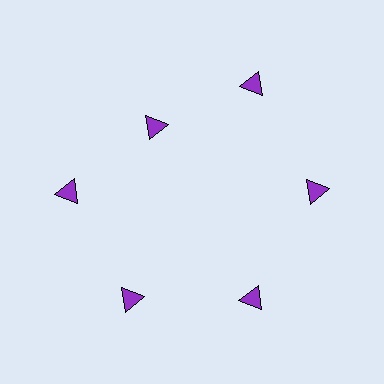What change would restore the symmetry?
The symmetry would be restored by moving it outward, back onto the ring so that all 6 triangles sit at equal angles and equal distance from the center.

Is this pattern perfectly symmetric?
No. The 6 purple triangles are arranged in a ring, but one element near the 11 o'clock position is pulled inward toward the center, breaking the 6-fold rotational symmetry.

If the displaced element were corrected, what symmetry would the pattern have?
It would have 6-fold rotational symmetry — the pattern would map onto itself every 60 degrees.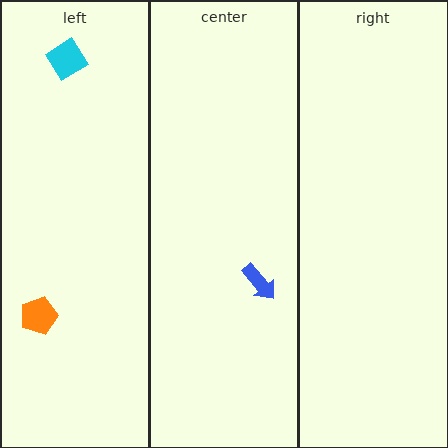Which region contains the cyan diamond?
The left region.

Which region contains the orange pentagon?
The left region.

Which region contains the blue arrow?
The center region.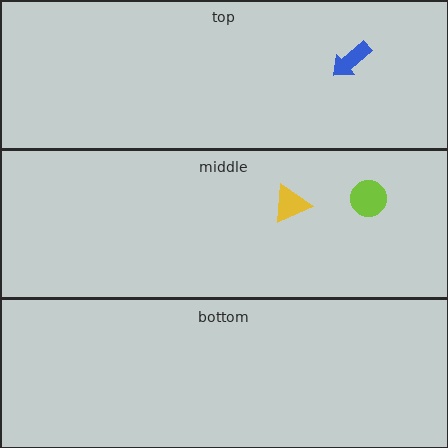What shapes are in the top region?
The blue arrow.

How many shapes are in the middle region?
2.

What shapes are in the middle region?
The yellow triangle, the lime circle.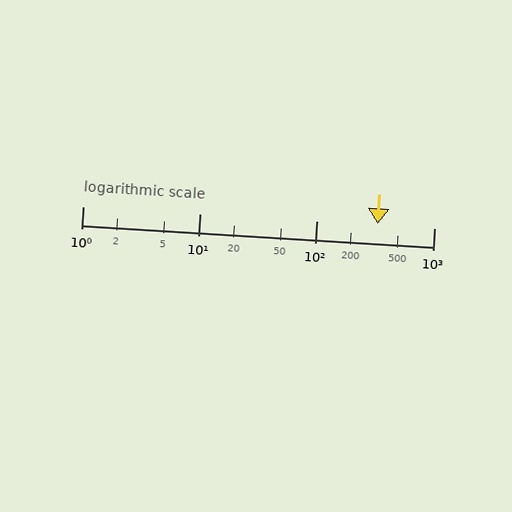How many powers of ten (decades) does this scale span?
The scale spans 3 decades, from 1 to 1000.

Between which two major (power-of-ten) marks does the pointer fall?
The pointer is between 100 and 1000.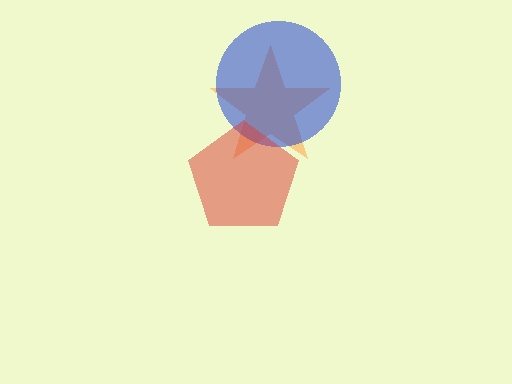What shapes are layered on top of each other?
The layered shapes are: an orange star, a blue circle, a red pentagon.